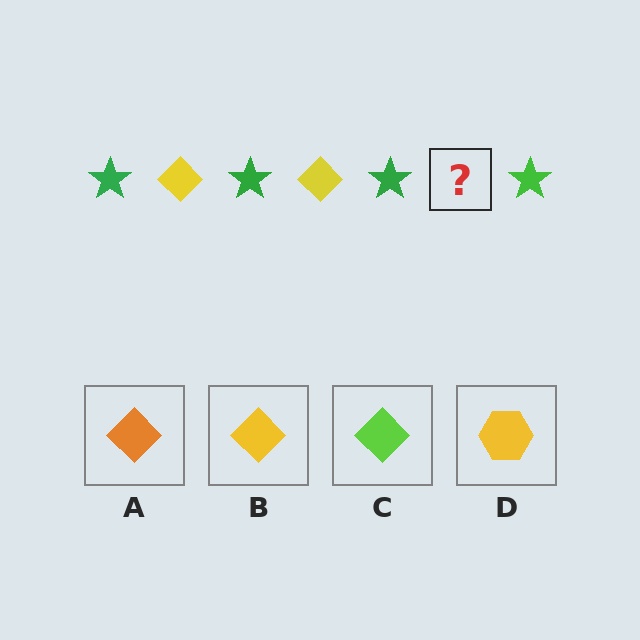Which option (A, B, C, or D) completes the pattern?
B.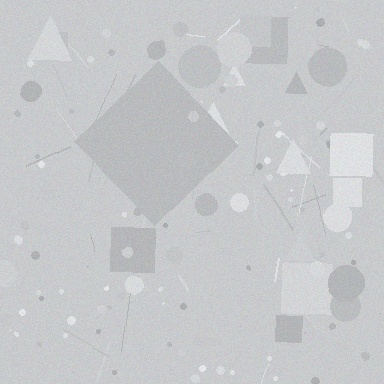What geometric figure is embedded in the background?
A diamond is embedded in the background.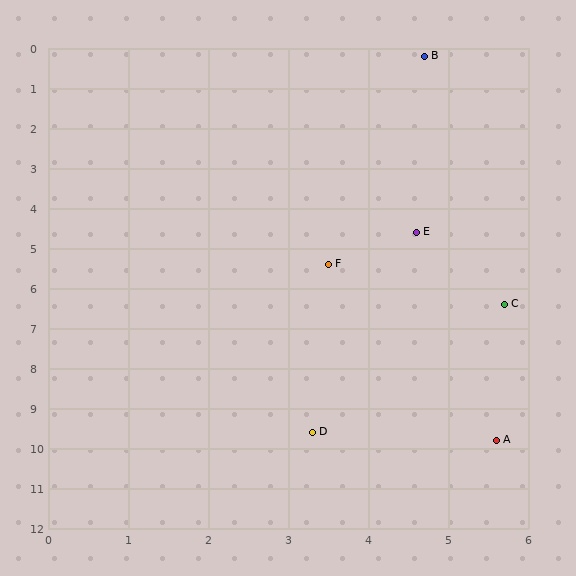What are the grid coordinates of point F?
Point F is at approximately (3.5, 5.4).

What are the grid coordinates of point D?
Point D is at approximately (3.3, 9.6).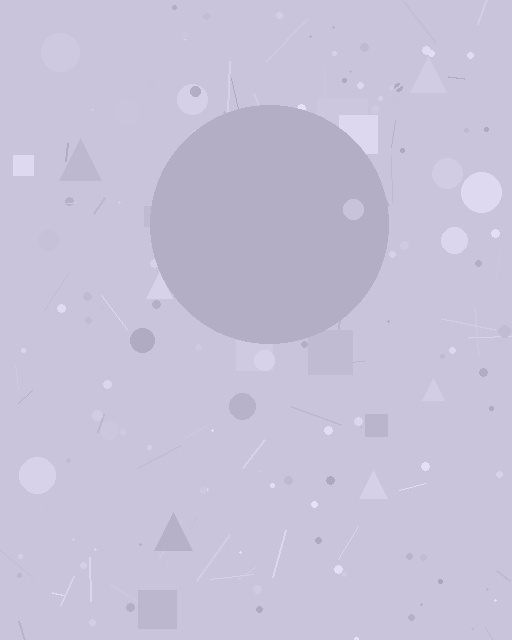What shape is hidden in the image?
A circle is hidden in the image.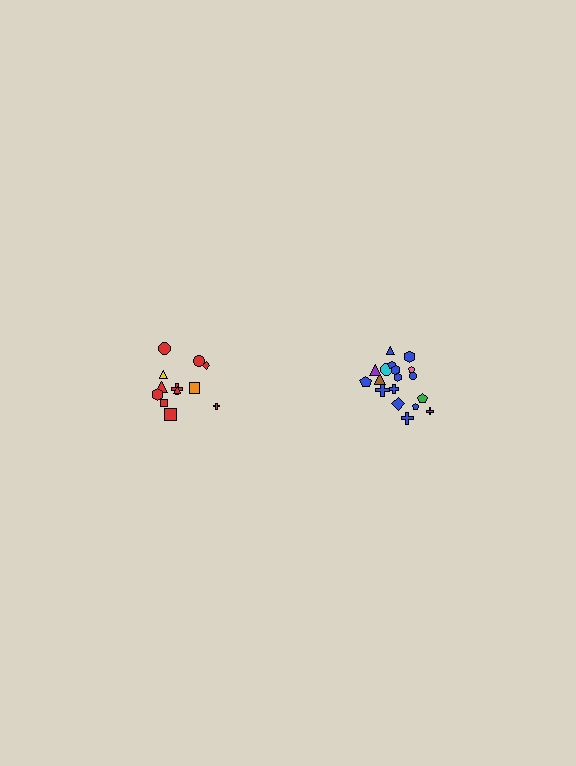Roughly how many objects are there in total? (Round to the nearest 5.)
Roughly 30 objects in total.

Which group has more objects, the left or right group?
The right group.